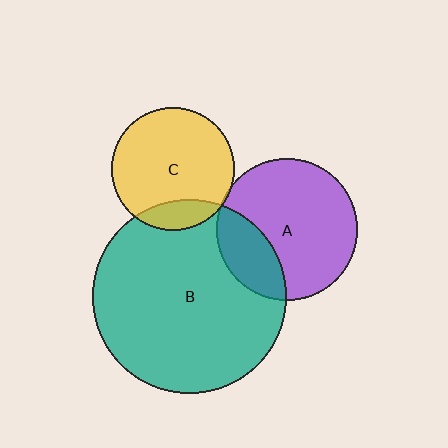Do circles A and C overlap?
Yes.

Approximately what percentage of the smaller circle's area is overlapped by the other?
Approximately 5%.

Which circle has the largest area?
Circle B (teal).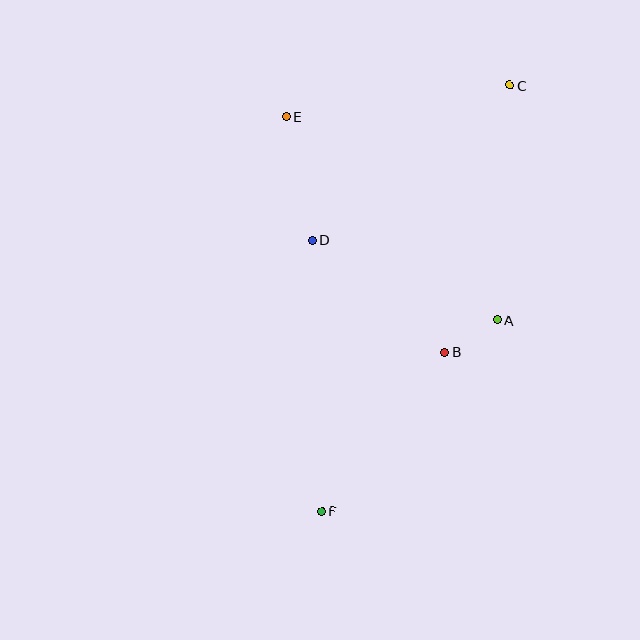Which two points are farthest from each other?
Points C and F are farthest from each other.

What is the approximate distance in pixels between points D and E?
The distance between D and E is approximately 126 pixels.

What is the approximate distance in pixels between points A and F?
The distance between A and F is approximately 260 pixels.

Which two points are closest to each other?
Points A and B are closest to each other.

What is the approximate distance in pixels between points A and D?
The distance between A and D is approximately 202 pixels.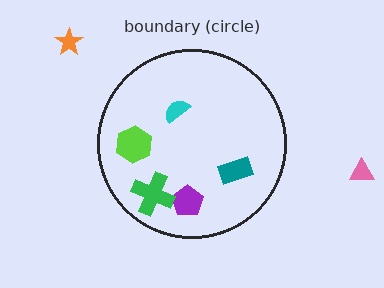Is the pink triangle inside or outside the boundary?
Outside.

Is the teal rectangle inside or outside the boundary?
Inside.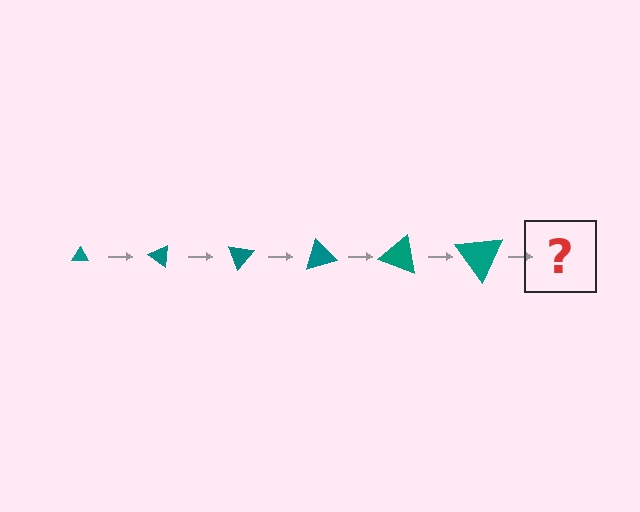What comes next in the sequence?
The next element should be a triangle, larger than the previous one and rotated 210 degrees from the start.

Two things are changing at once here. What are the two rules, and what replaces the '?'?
The two rules are that the triangle grows larger each step and it rotates 35 degrees each step. The '?' should be a triangle, larger than the previous one and rotated 210 degrees from the start.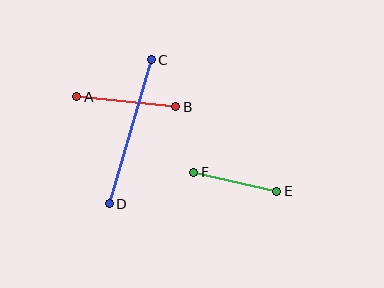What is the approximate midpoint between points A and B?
The midpoint is at approximately (126, 102) pixels.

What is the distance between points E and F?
The distance is approximately 85 pixels.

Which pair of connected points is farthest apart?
Points C and D are farthest apart.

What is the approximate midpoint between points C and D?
The midpoint is at approximately (130, 132) pixels.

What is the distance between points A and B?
The distance is approximately 100 pixels.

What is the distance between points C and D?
The distance is approximately 150 pixels.